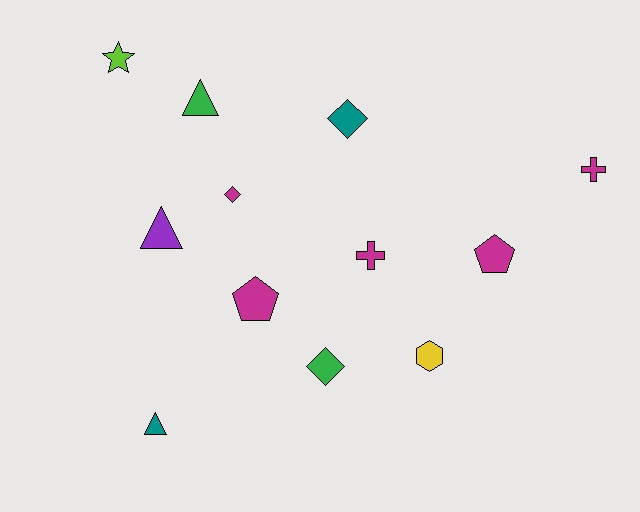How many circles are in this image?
There are no circles.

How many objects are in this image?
There are 12 objects.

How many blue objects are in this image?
There are no blue objects.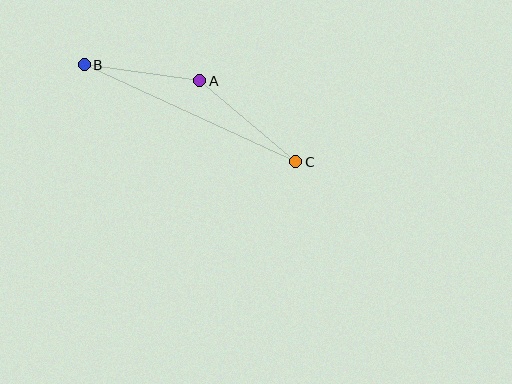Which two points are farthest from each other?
Points B and C are farthest from each other.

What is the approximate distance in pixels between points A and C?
The distance between A and C is approximately 125 pixels.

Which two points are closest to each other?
Points A and B are closest to each other.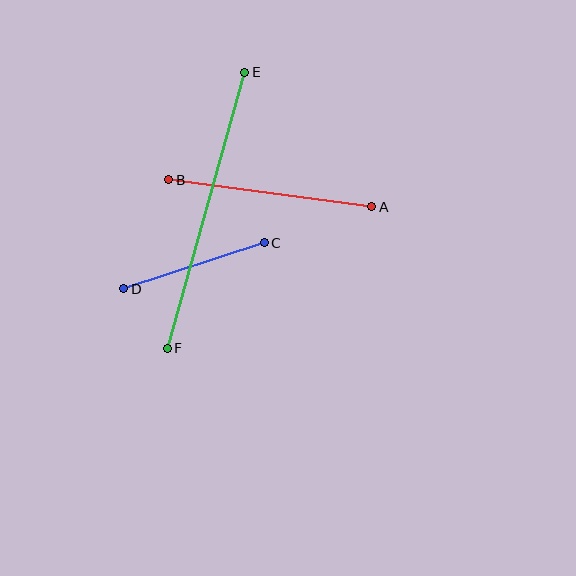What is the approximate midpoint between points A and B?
The midpoint is at approximately (270, 193) pixels.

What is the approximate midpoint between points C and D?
The midpoint is at approximately (194, 266) pixels.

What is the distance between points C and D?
The distance is approximately 148 pixels.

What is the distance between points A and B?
The distance is approximately 205 pixels.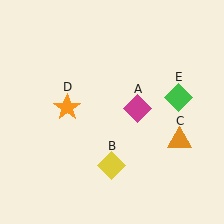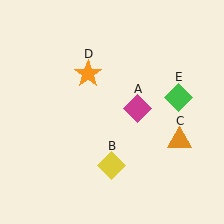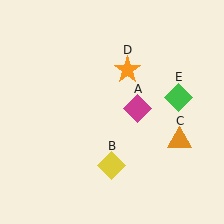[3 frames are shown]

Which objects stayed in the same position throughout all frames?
Magenta diamond (object A) and yellow diamond (object B) and orange triangle (object C) and green diamond (object E) remained stationary.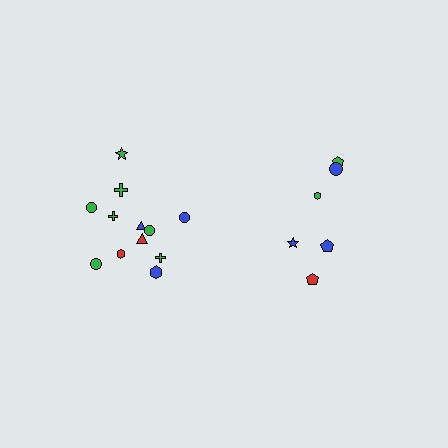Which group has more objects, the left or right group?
The left group.